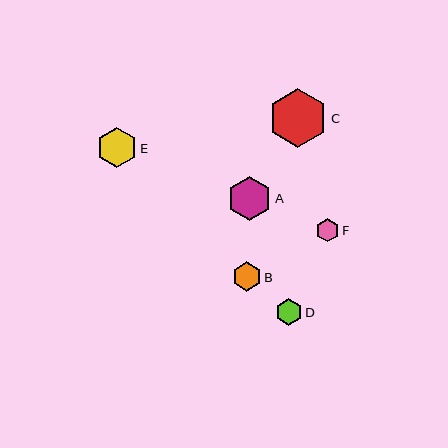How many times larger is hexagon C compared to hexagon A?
Hexagon C is approximately 1.3 times the size of hexagon A.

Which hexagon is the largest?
Hexagon C is the largest with a size of approximately 59 pixels.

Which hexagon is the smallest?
Hexagon F is the smallest with a size of approximately 23 pixels.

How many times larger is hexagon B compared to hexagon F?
Hexagon B is approximately 1.3 times the size of hexagon F.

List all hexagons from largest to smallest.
From largest to smallest: C, A, E, B, D, F.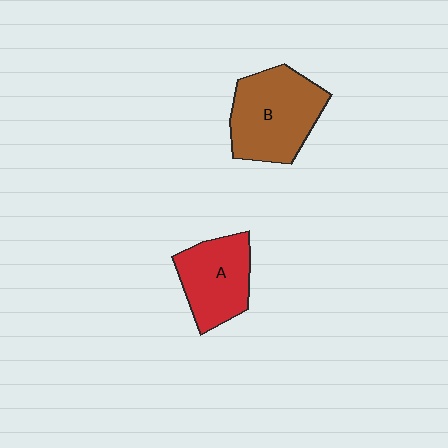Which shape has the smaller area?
Shape A (red).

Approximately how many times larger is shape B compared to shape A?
Approximately 1.3 times.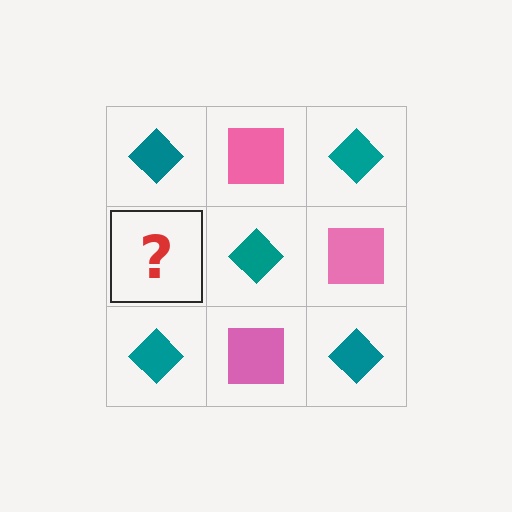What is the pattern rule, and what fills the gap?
The rule is that it alternates teal diamond and pink square in a checkerboard pattern. The gap should be filled with a pink square.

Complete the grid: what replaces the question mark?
The question mark should be replaced with a pink square.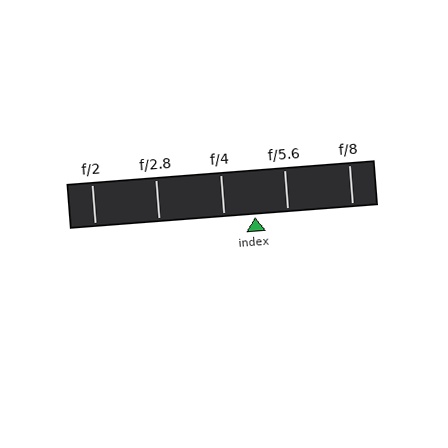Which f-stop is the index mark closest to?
The index mark is closest to f/4.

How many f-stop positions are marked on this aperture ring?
There are 5 f-stop positions marked.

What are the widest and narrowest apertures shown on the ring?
The widest aperture shown is f/2 and the narrowest is f/8.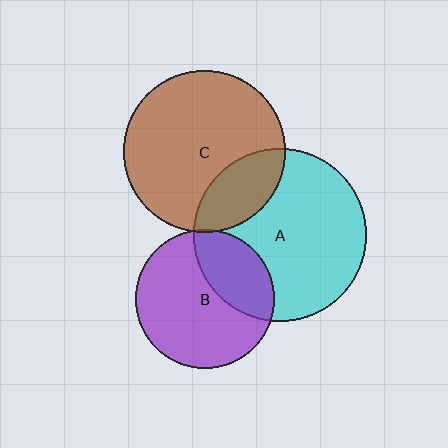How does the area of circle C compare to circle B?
Approximately 1.4 times.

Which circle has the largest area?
Circle A (cyan).